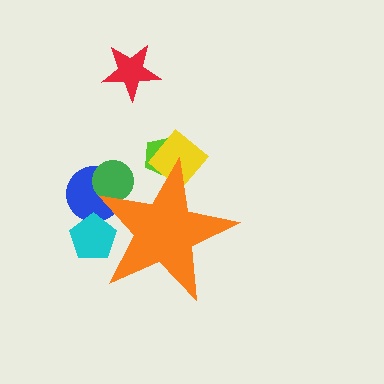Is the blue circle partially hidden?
Yes, the blue circle is partially hidden behind the orange star.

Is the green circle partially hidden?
Yes, the green circle is partially hidden behind the orange star.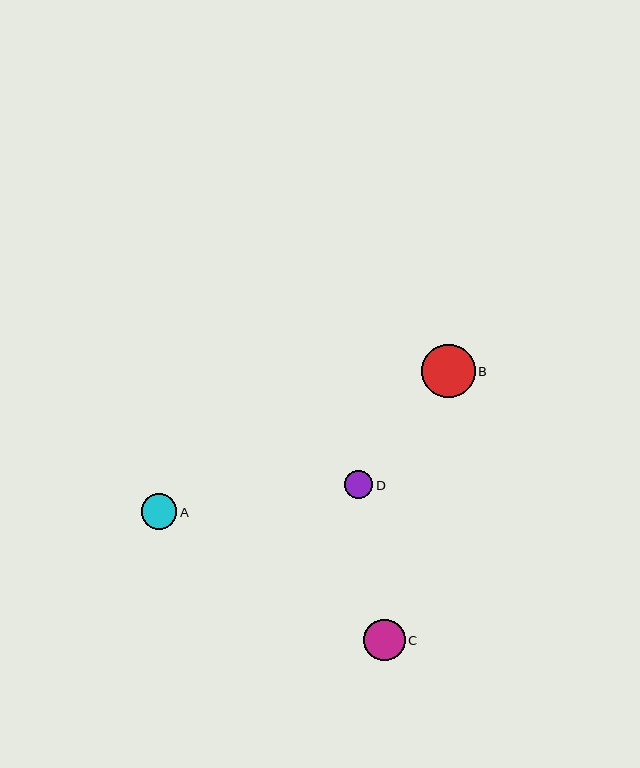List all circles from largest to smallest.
From largest to smallest: B, C, A, D.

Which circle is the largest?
Circle B is the largest with a size of approximately 54 pixels.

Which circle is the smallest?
Circle D is the smallest with a size of approximately 28 pixels.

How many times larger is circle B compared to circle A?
Circle B is approximately 1.5 times the size of circle A.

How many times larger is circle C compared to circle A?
Circle C is approximately 1.2 times the size of circle A.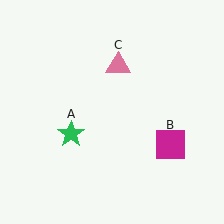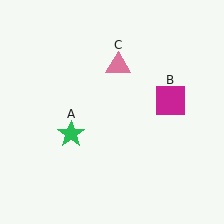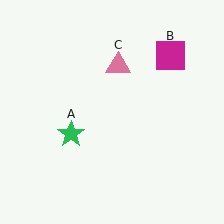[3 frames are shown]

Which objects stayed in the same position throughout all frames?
Green star (object A) and pink triangle (object C) remained stationary.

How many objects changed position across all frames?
1 object changed position: magenta square (object B).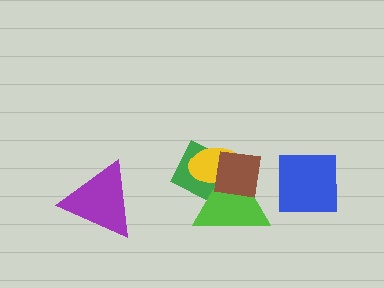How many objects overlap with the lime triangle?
3 objects overlap with the lime triangle.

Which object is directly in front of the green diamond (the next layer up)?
The yellow ellipse is directly in front of the green diamond.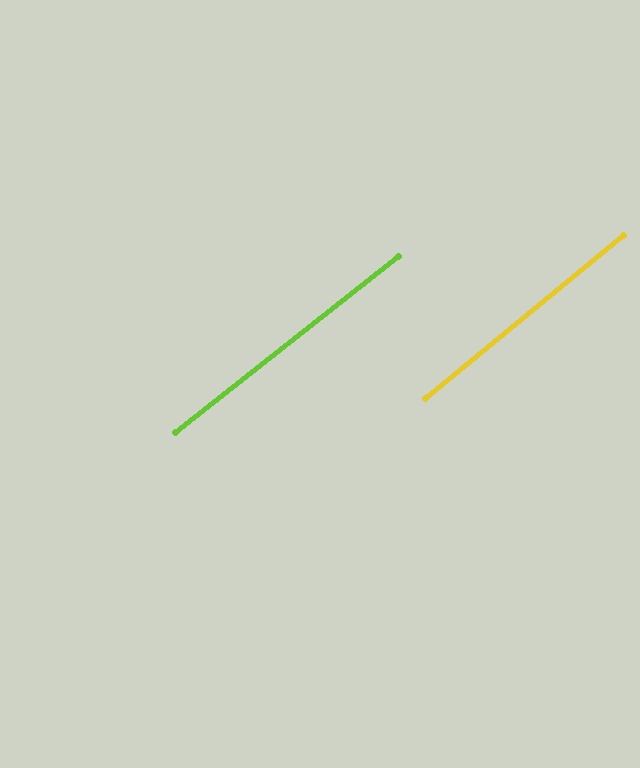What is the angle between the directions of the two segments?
Approximately 1 degree.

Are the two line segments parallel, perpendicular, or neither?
Parallel — their directions differ by only 1.0°.